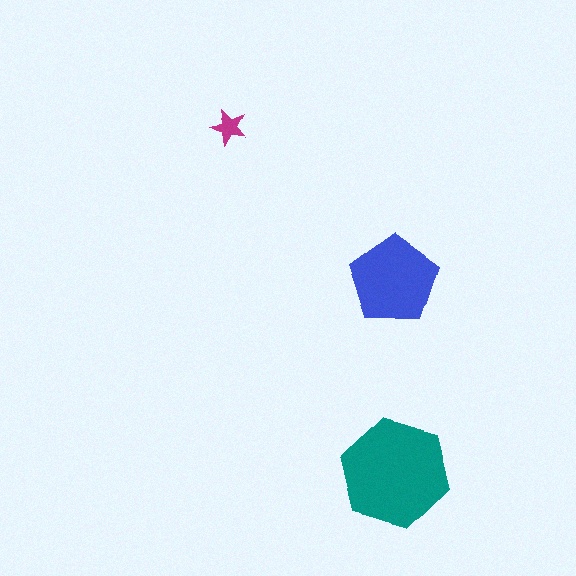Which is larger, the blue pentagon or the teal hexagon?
The teal hexagon.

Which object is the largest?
The teal hexagon.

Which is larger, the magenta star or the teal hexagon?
The teal hexagon.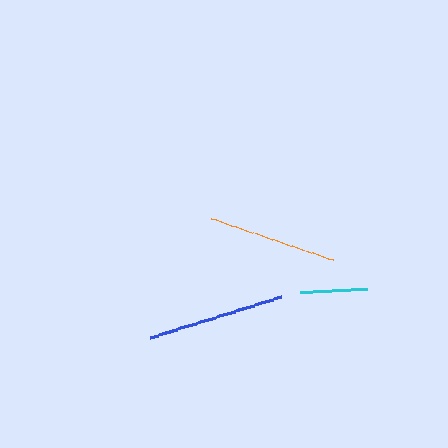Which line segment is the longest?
The blue line is the longest at approximately 138 pixels.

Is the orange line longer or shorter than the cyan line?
The orange line is longer than the cyan line.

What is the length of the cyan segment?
The cyan segment is approximately 67 pixels long.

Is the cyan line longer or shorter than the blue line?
The blue line is longer than the cyan line.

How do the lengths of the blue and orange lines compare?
The blue and orange lines are approximately the same length.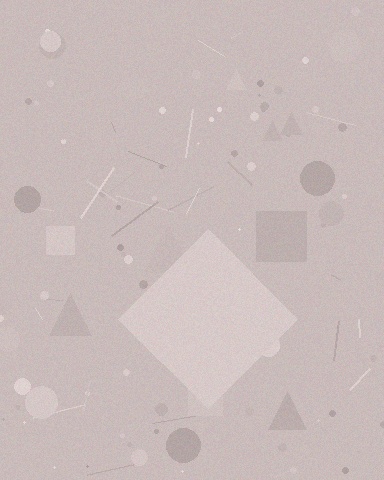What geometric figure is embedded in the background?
A diamond is embedded in the background.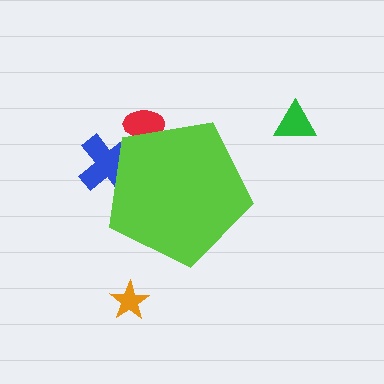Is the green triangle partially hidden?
No, the green triangle is fully visible.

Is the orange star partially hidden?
No, the orange star is fully visible.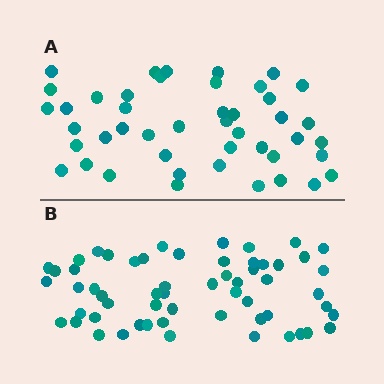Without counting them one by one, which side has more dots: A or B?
Region B (the bottom region) has more dots.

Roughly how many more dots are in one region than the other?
Region B has approximately 15 more dots than region A.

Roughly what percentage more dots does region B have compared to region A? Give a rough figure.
About 30% more.